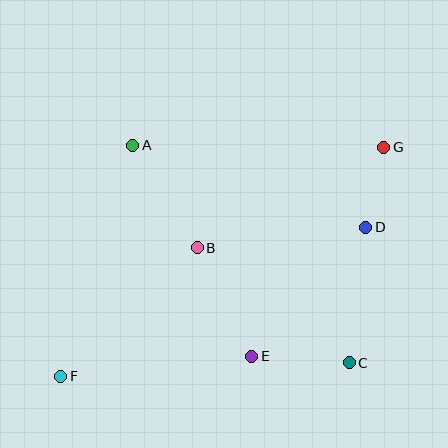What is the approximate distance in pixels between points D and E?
The distance between D and E is approximately 173 pixels.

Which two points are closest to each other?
Points D and G are closest to each other.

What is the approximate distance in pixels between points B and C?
The distance between B and C is approximately 191 pixels.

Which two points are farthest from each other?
Points F and G are farthest from each other.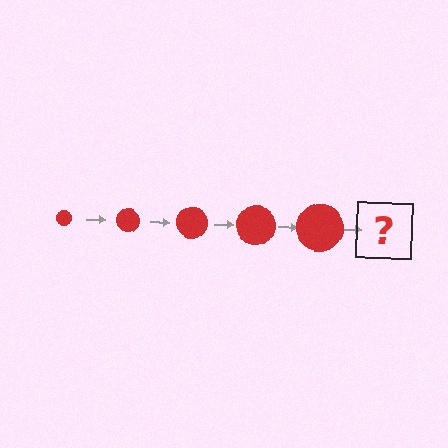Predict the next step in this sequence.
The next step is a red circle, larger than the previous one.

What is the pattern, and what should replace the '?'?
The pattern is that the circle gets progressively larger each step. The '?' should be a red circle, larger than the previous one.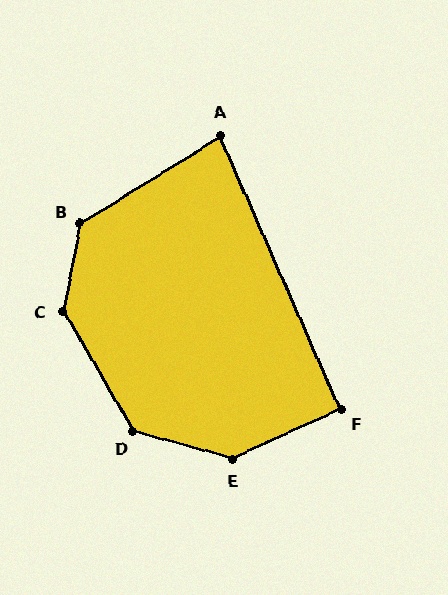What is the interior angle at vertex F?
Approximately 91 degrees (approximately right).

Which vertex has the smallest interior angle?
A, at approximately 82 degrees.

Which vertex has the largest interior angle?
E, at approximately 140 degrees.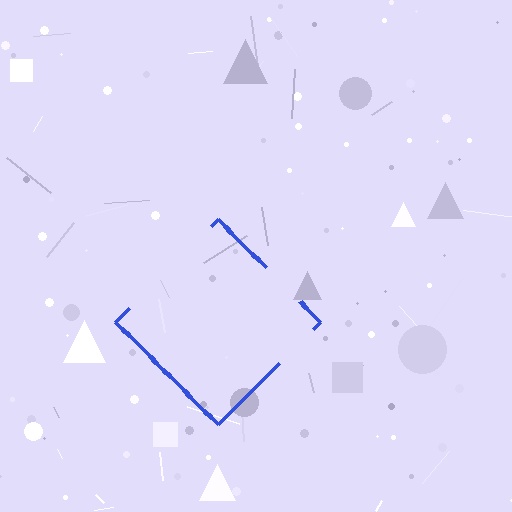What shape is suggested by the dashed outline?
The dashed outline suggests a diamond.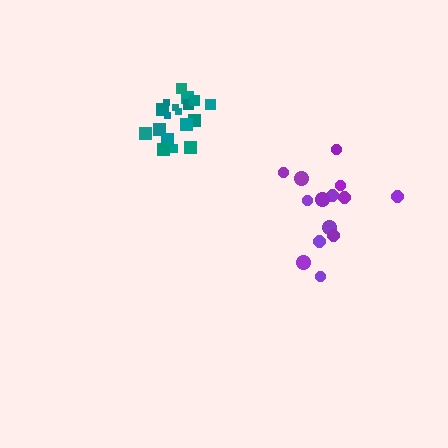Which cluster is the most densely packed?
Teal.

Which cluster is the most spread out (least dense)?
Purple.